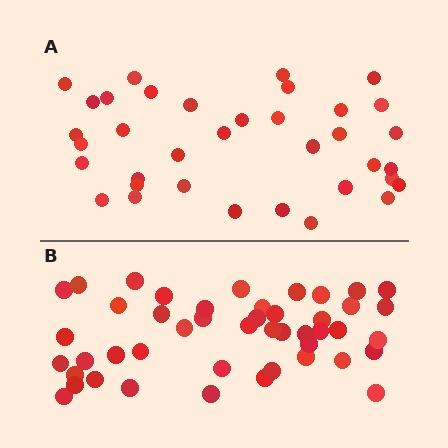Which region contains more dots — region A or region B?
Region B (the bottom region) has more dots.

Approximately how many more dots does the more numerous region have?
Region B has roughly 10 or so more dots than region A.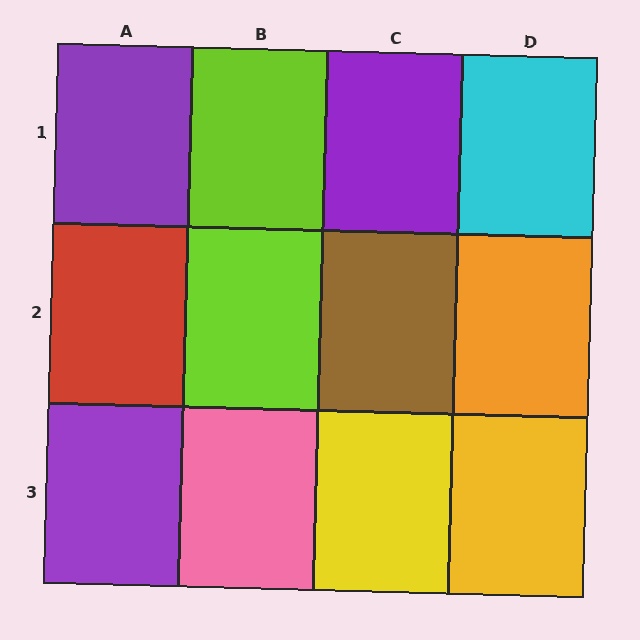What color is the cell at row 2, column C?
Brown.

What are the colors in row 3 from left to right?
Purple, pink, yellow, yellow.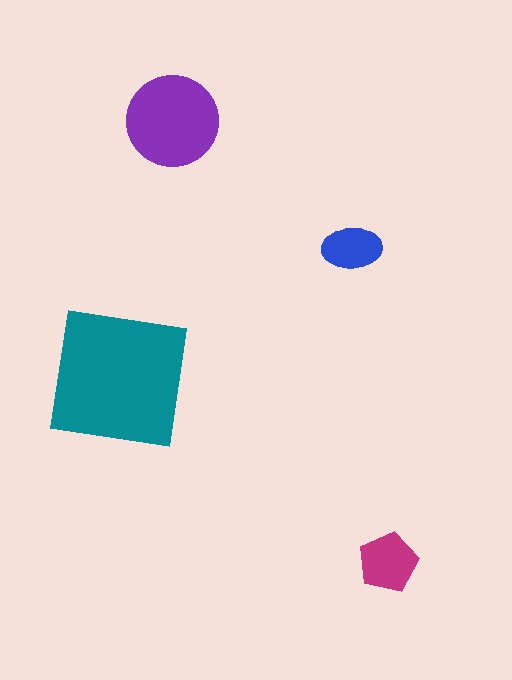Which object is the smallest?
The blue ellipse.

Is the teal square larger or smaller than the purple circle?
Larger.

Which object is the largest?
The teal square.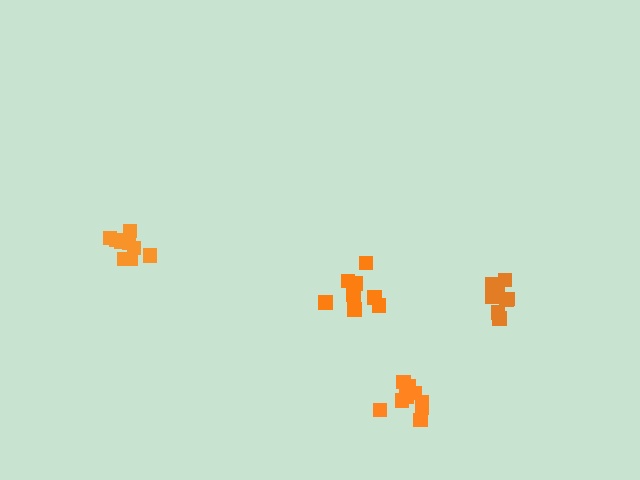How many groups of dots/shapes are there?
There are 4 groups.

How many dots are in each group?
Group 1: 8 dots, Group 2: 9 dots, Group 3: 9 dots, Group 4: 9 dots (35 total).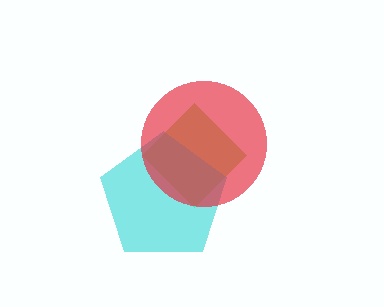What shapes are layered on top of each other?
The layered shapes are: a lime diamond, a cyan pentagon, a red circle.